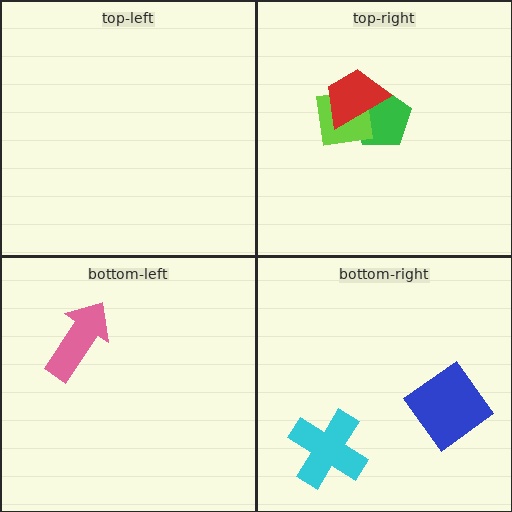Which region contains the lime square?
The top-right region.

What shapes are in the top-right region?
The green pentagon, the lime square, the red trapezoid.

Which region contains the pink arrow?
The bottom-left region.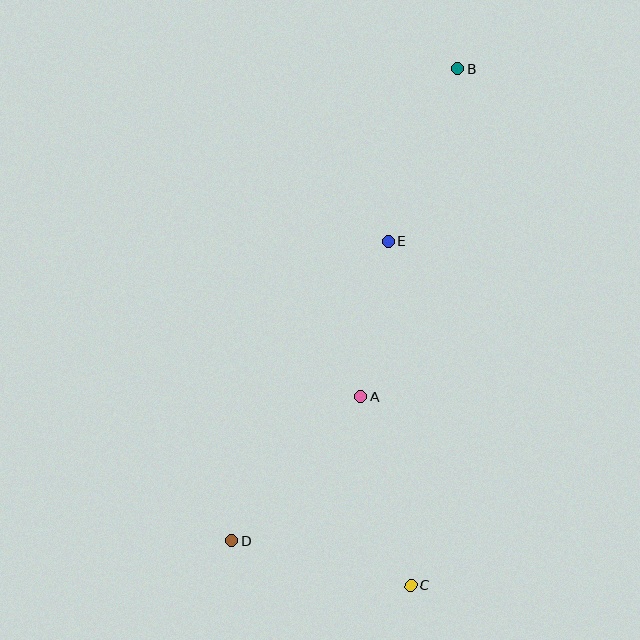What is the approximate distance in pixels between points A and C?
The distance between A and C is approximately 195 pixels.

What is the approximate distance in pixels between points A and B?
The distance between A and B is approximately 342 pixels.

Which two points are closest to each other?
Points A and E are closest to each other.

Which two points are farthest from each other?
Points B and D are farthest from each other.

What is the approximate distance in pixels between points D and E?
The distance between D and E is approximately 338 pixels.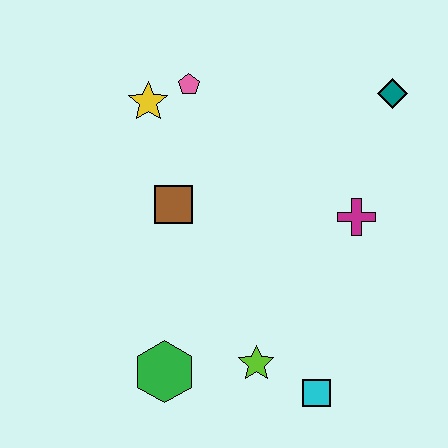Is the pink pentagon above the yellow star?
Yes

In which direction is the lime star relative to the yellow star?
The lime star is below the yellow star.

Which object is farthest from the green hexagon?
The teal diamond is farthest from the green hexagon.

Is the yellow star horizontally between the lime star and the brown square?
No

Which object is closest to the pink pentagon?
The yellow star is closest to the pink pentagon.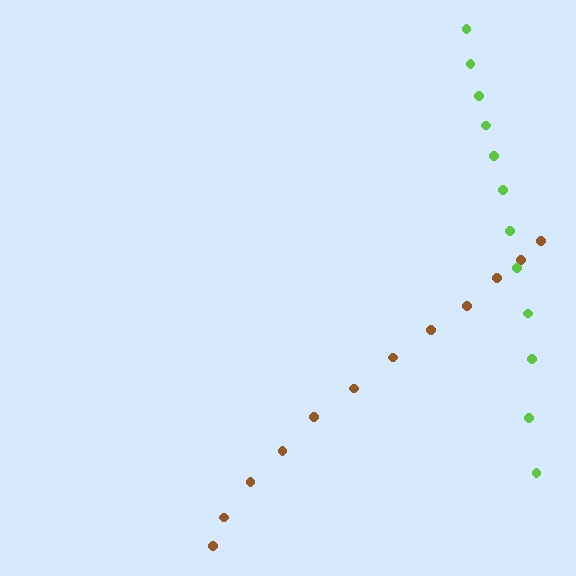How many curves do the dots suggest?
There are 2 distinct paths.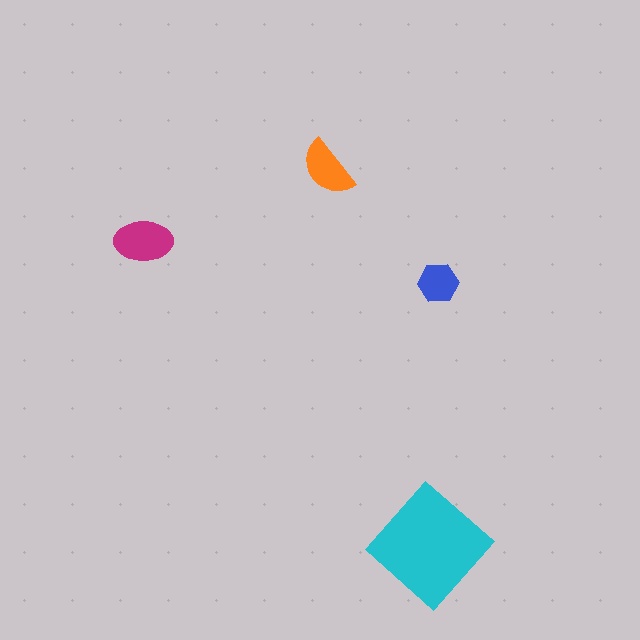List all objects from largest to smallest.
The cyan diamond, the magenta ellipse, the orange semicircle, the blue hexagon.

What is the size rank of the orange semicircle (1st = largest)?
3rd.